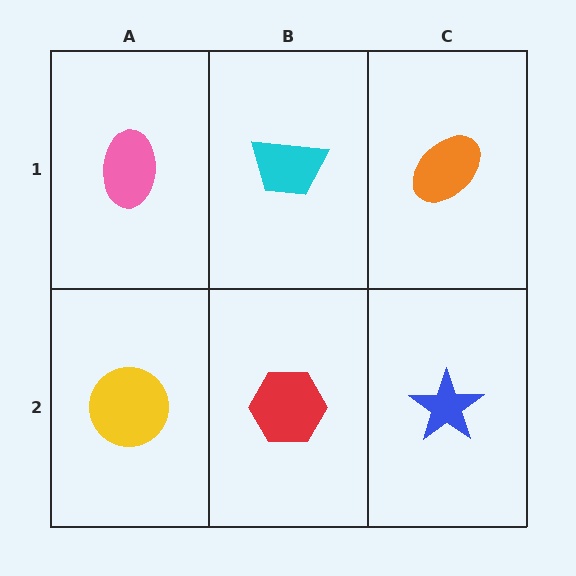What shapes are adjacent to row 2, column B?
A cyan trapezoid (row 1, column B), a yellow circle (row 2, column A), a blue star (row 2, column C).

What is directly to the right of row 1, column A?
A cyan trapezoid.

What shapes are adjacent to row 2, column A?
A pink ellipse (row 1, column A), a red hexagon (row 2, column B).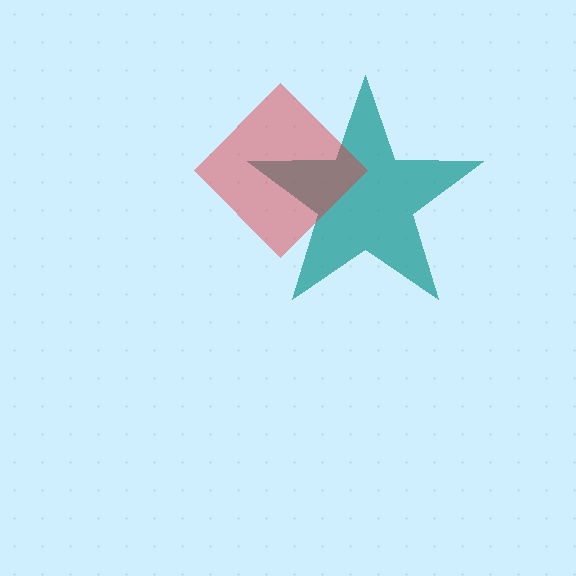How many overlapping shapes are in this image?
There are 2 overlapping shapes in the image.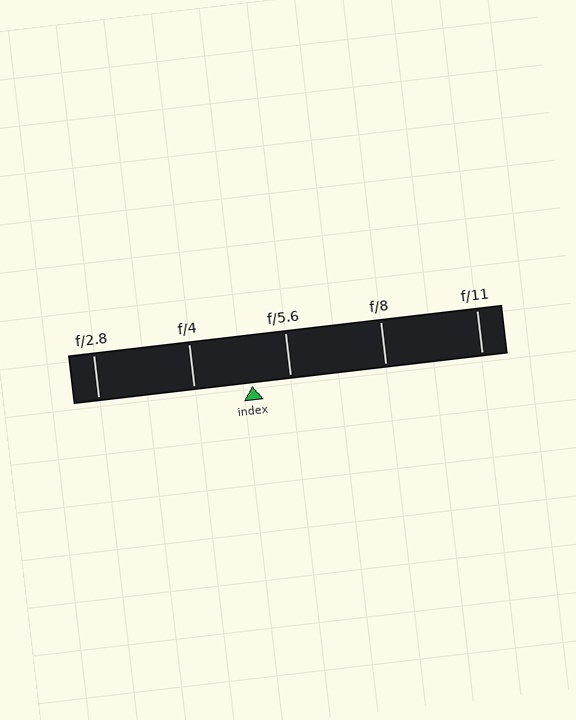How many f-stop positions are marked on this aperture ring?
There are 5 f-stop positions marked.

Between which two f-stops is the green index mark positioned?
The index mark is between f/4 and f/5.6.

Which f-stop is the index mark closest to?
The index mark is closest to f/5.6.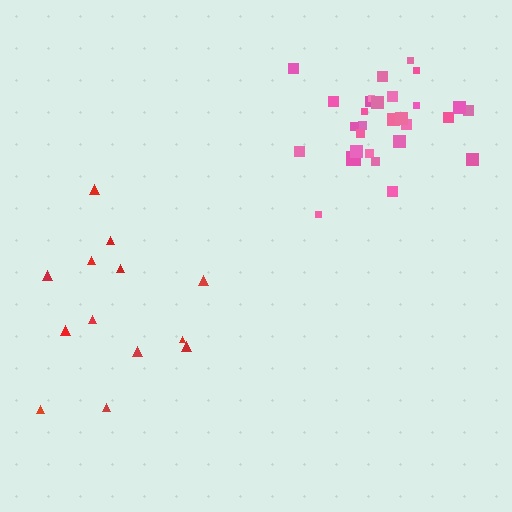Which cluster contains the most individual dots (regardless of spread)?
Pink (29).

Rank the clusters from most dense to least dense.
pink, red.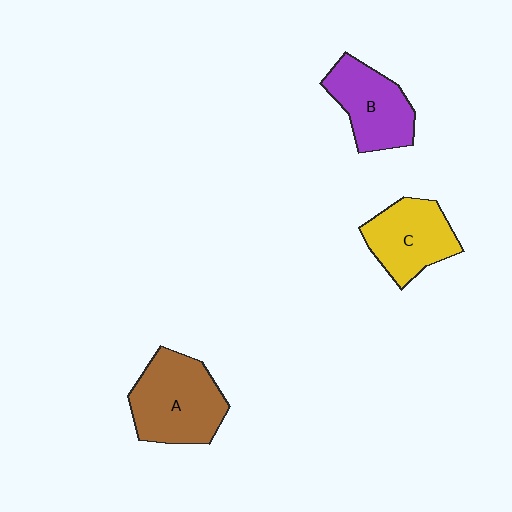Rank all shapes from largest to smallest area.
From largest to smallest: A (brown), C (yellow), B (purple).